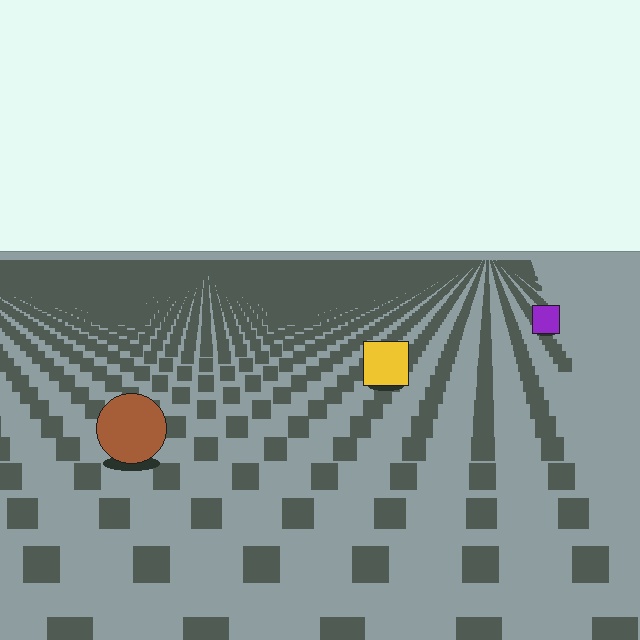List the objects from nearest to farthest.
From nearest to farthest: the brown circle, the yellow square, the purple square.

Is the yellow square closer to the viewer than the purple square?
Yes. The yellow square is closer — you can tell from the texture gradient: the ground texture is coarser near it.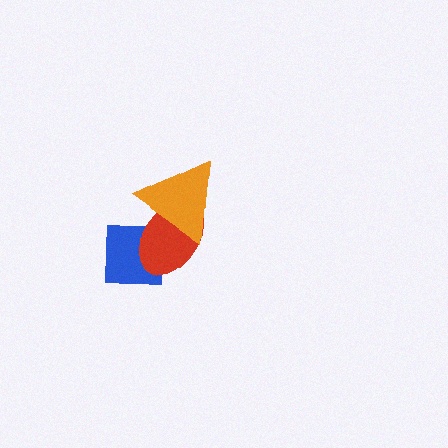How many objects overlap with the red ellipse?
2 objects overlap with the red ellipse.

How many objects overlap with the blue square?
1 object overlaps with the blue square.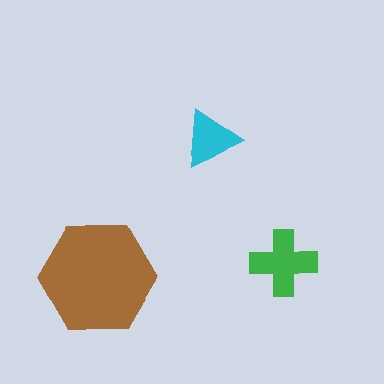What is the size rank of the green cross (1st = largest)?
2nd.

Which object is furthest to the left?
The brown hexagon is leftmost.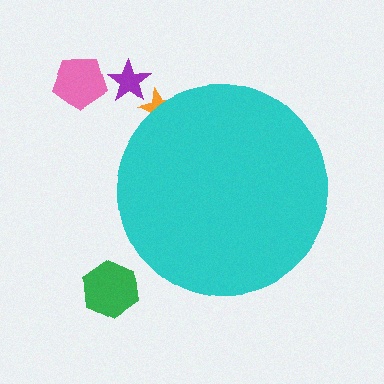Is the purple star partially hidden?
No, the purple star is fully visible.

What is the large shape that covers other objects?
A cyan circle.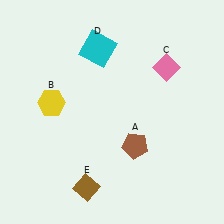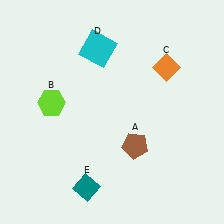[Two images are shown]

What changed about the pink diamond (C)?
In Image 1, C is pink. In Image 2, it changed to orange.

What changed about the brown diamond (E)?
In Image 1, E is brown. In Image 2, it changed to teal.